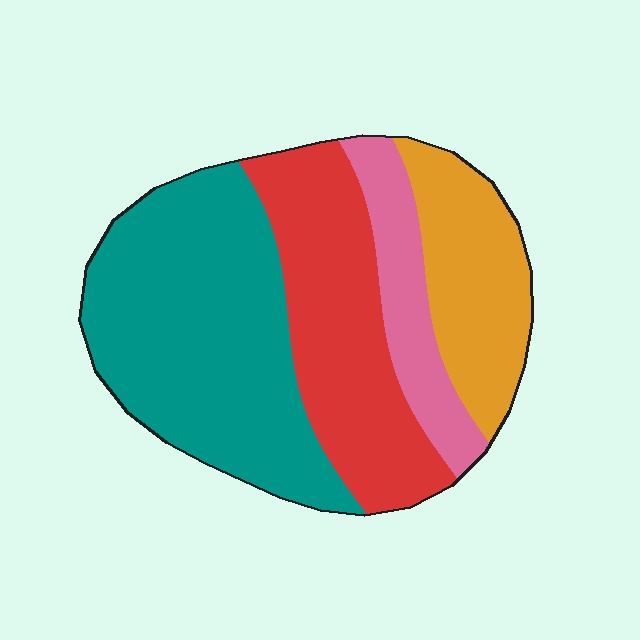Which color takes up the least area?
Pink, at roughly 15%.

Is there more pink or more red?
Red.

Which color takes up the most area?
Teal, at roughly 40%.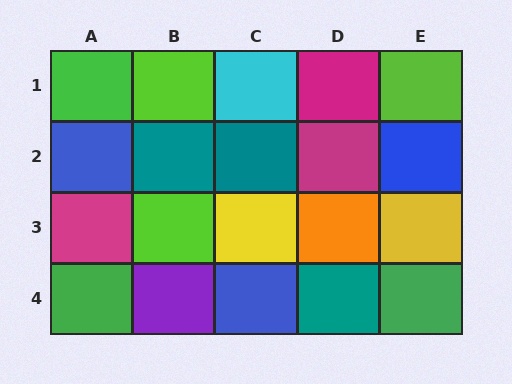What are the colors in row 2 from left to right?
Blue, teal, teal, magenta, blue.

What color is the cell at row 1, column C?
Cyan.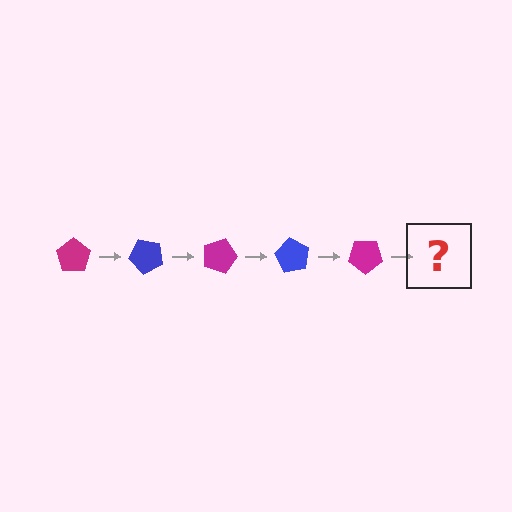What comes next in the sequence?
The next element should be a blue pentagon, rotated 225 degrees from the start.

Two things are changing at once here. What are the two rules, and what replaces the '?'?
The two rules are that it rotates 45 degrees each step and the color cycles through magenta and blue. The '?' should be a blue pentagon, rotated 225 degrees from the start.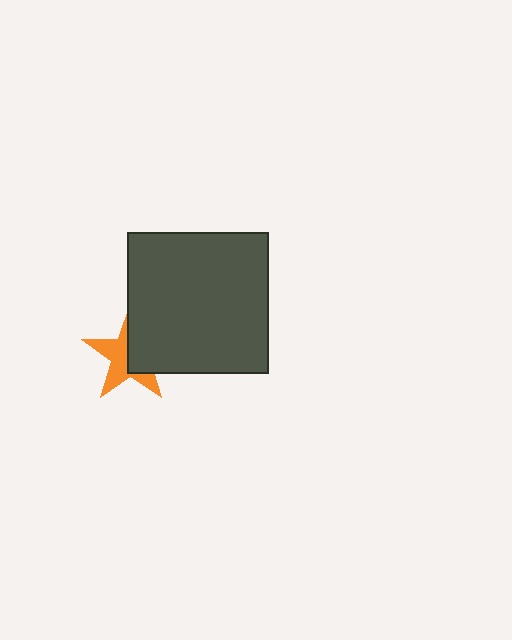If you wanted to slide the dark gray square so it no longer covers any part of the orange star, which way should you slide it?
Slide it right — that is the most direct way to separate the two shapes.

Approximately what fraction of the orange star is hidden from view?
Roughly 47% of the orange star is hidden behind the dark gray square.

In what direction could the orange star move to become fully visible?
The orange star could move left. That would shift it out from behind the dark gray square entirely.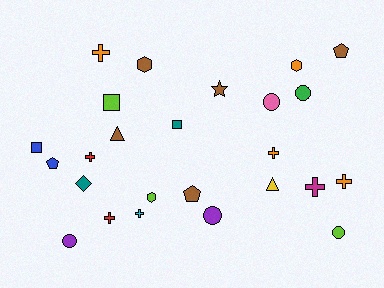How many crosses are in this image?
There are 7 crosses.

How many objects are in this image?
There are 25 objects.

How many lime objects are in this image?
There are 3 lime objects.